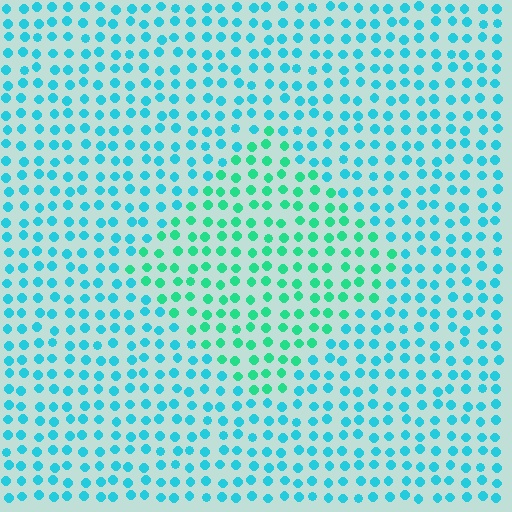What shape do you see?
I see a diamond.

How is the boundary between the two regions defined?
The boundary is defined purely by a slight shift in hue (about 33 degrees). Spacing, size, and orientation are identical on both sides.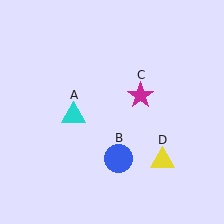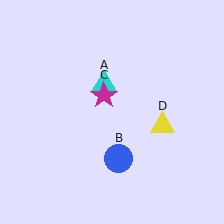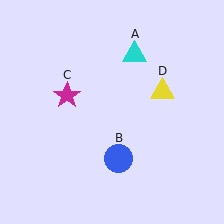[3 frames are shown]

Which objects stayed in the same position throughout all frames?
Blue circle (object B) remained stationary.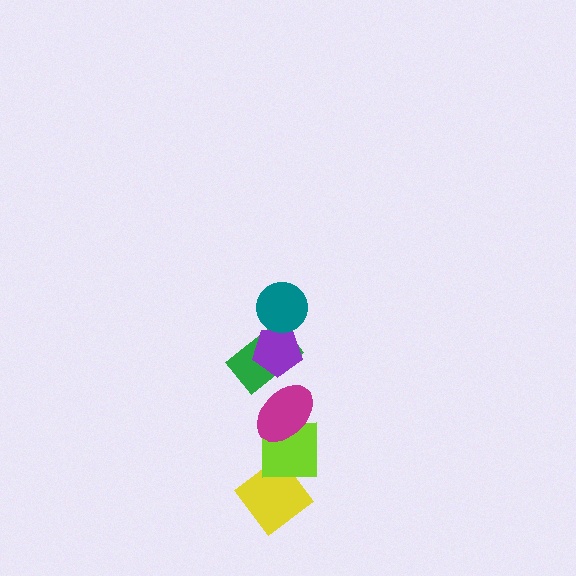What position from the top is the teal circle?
The teal circle is 1st from the top.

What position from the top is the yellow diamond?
The yellow diamond is 6th from the top.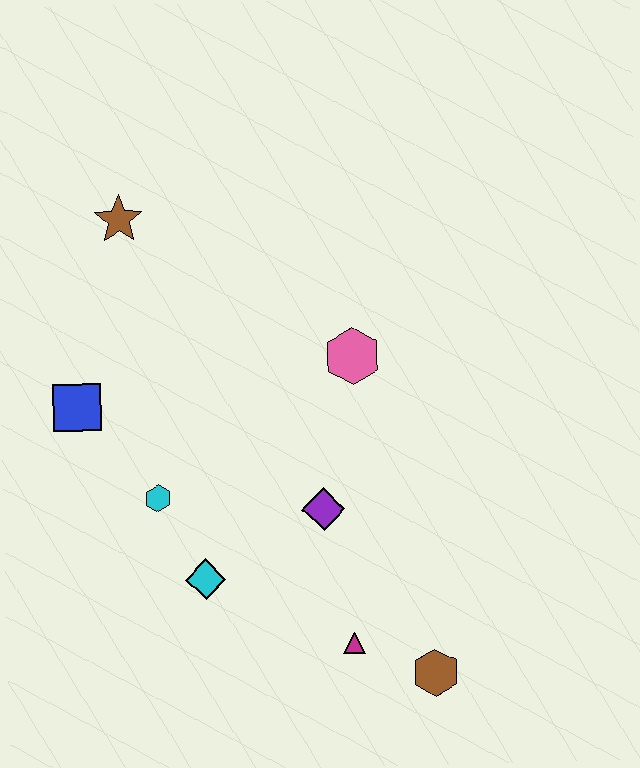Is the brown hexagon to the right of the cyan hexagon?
Yes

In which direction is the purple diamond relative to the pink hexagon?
The purple diamond is below the pink hexagon.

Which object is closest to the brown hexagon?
The magenta triangle is closest to the brown hexagon.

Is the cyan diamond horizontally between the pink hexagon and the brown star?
Yes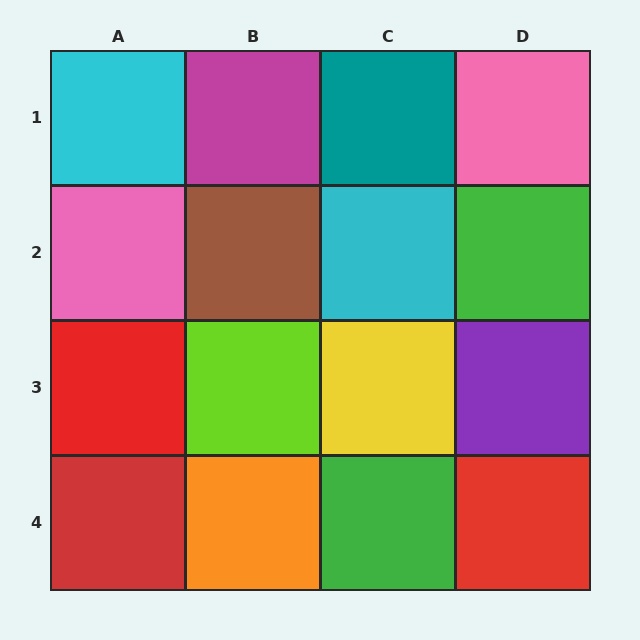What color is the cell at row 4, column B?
Orange.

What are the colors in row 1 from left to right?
Cyan, magenta, teal, pink.